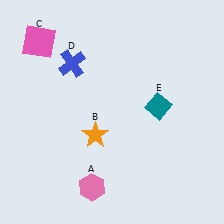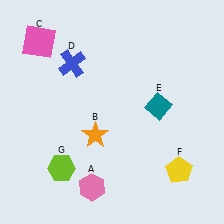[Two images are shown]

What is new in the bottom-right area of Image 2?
A yellow pentagon (F) was added in the bottom-right area of Image 2.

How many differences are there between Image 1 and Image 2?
There are 2 differences between the two images.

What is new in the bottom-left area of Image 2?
A lime hexagon (G) was added in the bottom-left area of Image 2.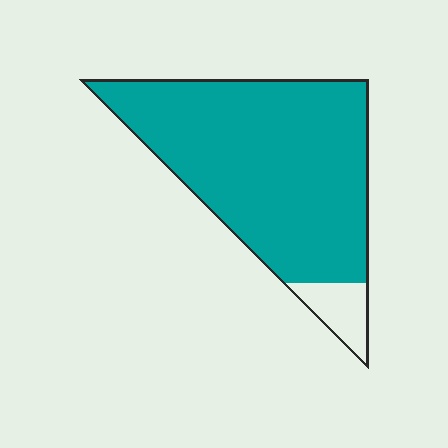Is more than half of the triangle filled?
Yes.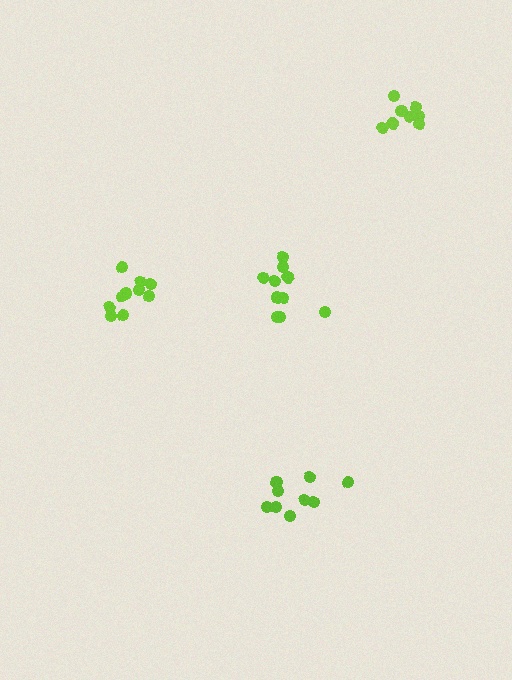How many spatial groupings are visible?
There are 4 spatial groupings.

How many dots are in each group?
Group 1: 10 dots, Group 2: 9 dots, Group 3: 8 dots, Group 4: 10 dots (37 total).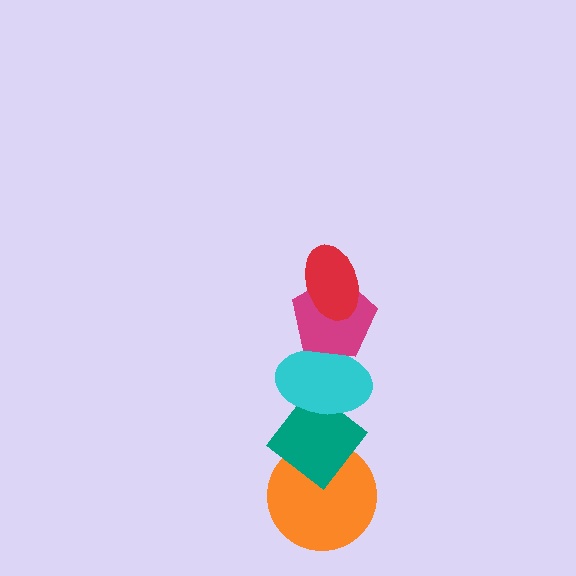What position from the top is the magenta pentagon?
The magenta pentagon is 2nd from the top.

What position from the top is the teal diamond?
The teal diamond is 4th from the top.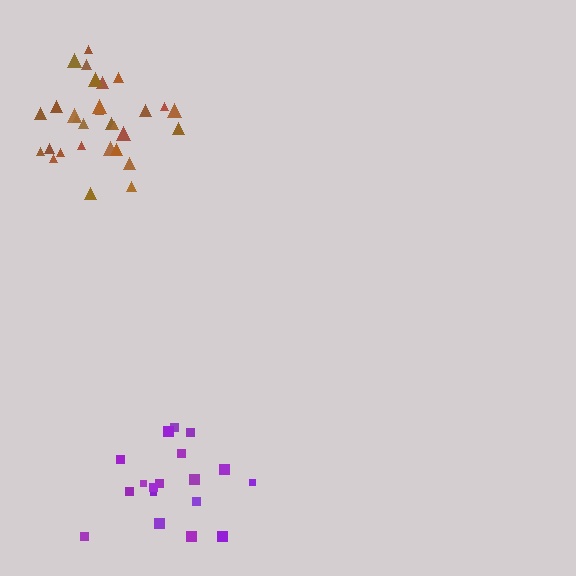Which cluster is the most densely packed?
Brown.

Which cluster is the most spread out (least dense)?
Purple.